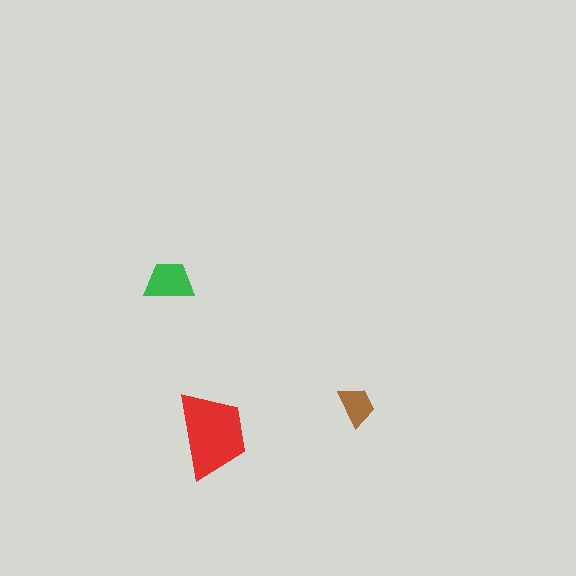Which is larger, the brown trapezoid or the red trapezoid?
The red one.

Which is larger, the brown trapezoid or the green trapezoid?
The green one.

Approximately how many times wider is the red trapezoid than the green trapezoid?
About 1.5 times wider.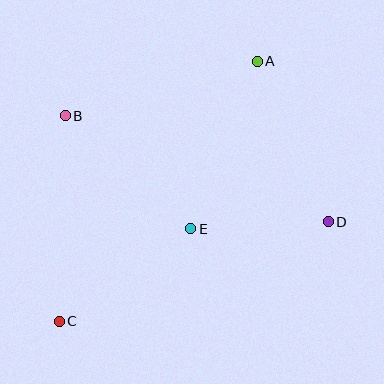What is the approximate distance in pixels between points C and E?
The distance between C and E is approximately 161 pixels.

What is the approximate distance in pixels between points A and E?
The distance between A and E is approximately 180 pixels.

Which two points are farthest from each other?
Points A and C are farthest from each other.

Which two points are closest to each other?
Points D and E are closest to each other.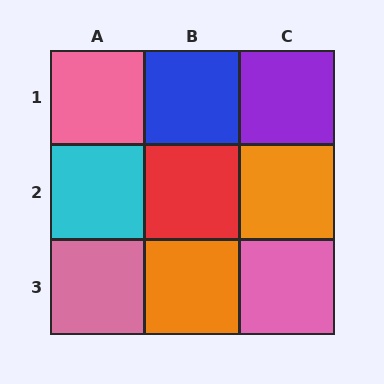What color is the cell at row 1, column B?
Blue.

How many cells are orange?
2 cells are orange.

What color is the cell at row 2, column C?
Orange.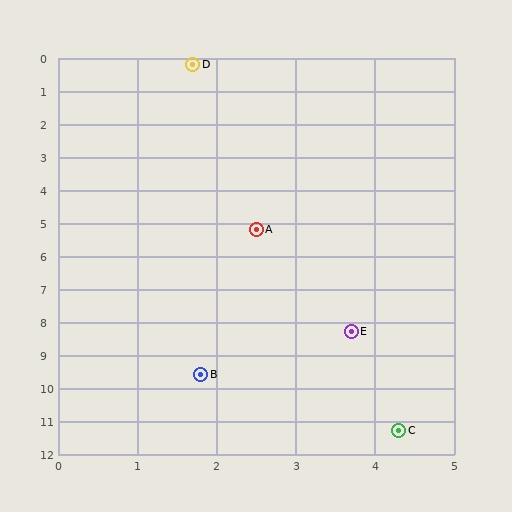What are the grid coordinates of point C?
Point C is at approximately (4.3, 11.3).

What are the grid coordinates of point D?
Point D is at approximately (1.7, 0.2).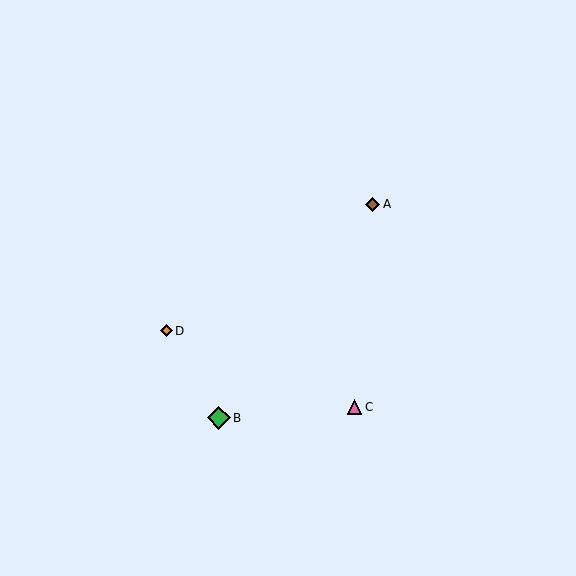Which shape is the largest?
The green diamond (labeled B) is the largest.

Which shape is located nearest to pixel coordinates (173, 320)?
The orange diamond (labeled D) at (166, 331) is nearest to that location.